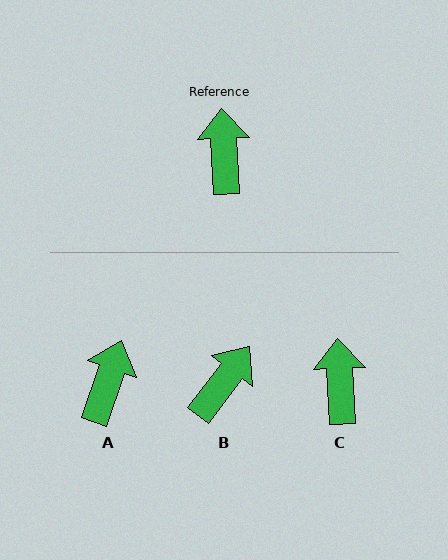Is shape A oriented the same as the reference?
No, it is off by about 22 degrees.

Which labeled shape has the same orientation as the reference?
C.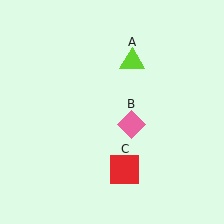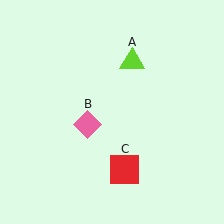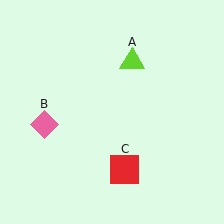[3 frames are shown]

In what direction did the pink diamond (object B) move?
The pink diamond (object B) moved left.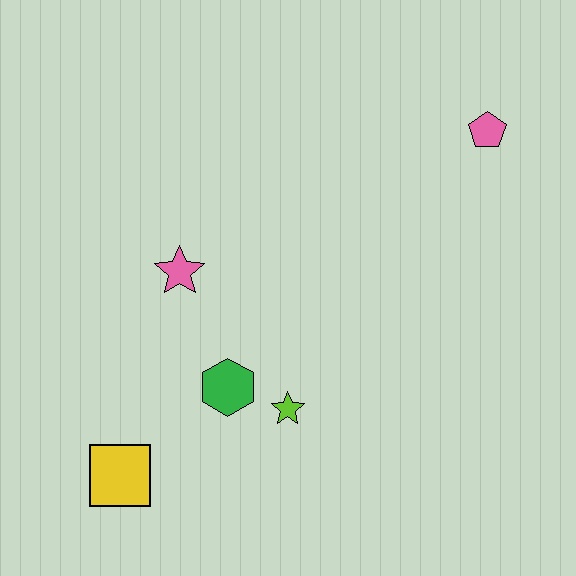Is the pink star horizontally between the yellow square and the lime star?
Yes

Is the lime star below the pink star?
Yes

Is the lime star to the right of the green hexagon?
Yes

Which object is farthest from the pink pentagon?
The yellow square is farthest from the pink pentagon.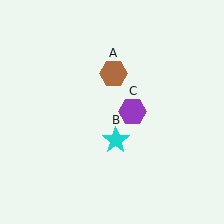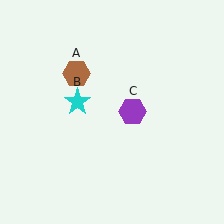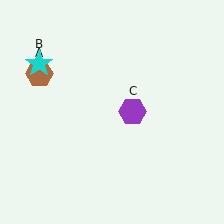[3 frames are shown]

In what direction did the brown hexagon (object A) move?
The brown hexagon (object A) moved left.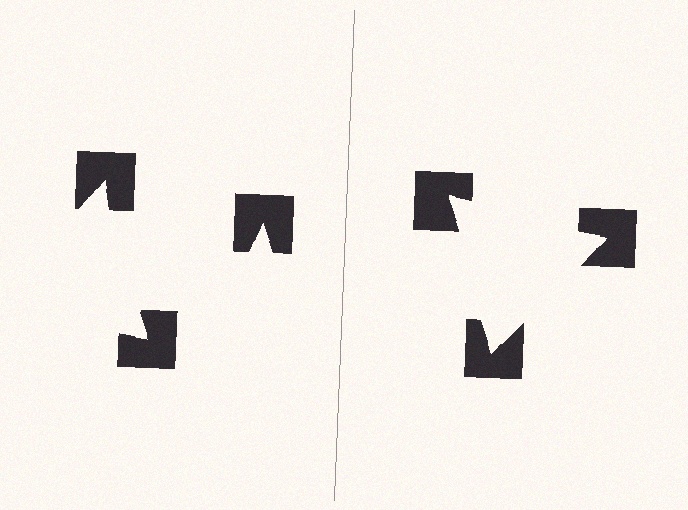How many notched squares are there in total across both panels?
6 — 3 on each side.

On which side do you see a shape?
An illusory triangle appears on the right side. On the left side the wedge cuts are rotated, so no coherent shape forms.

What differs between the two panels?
The notched squares are positioned identically on both sides; only the wedge orientations differ. On the right they align to a triangle; on the left they are misaligned.